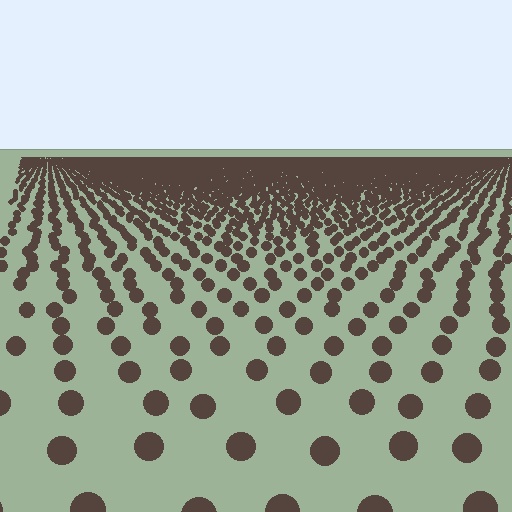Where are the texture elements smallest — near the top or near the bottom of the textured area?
Near the top.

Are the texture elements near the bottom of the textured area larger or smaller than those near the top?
Larger. Near the bottom, elements are closer to the viewer and appear at a bigger on-screen size.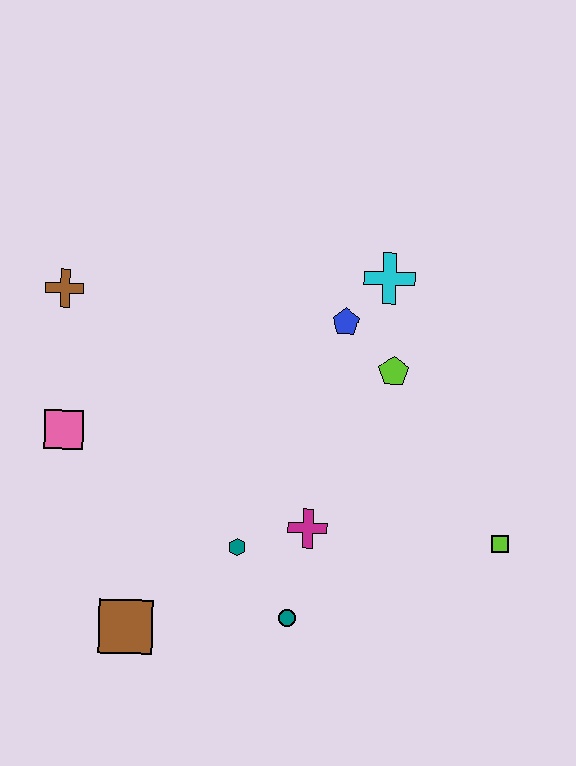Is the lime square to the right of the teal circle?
Yes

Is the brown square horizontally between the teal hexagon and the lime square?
No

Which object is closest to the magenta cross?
The teal hexagon is closest to the magenta cross.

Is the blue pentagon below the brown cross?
Yes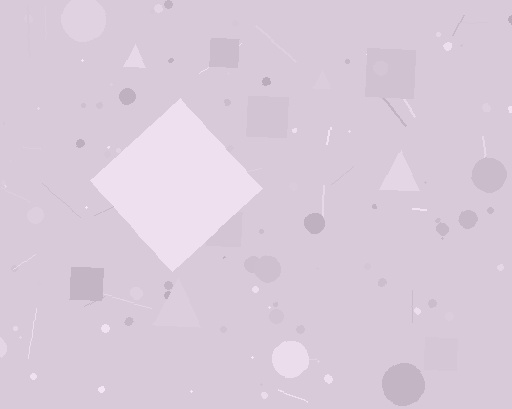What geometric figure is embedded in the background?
A diamond is embedded in the background.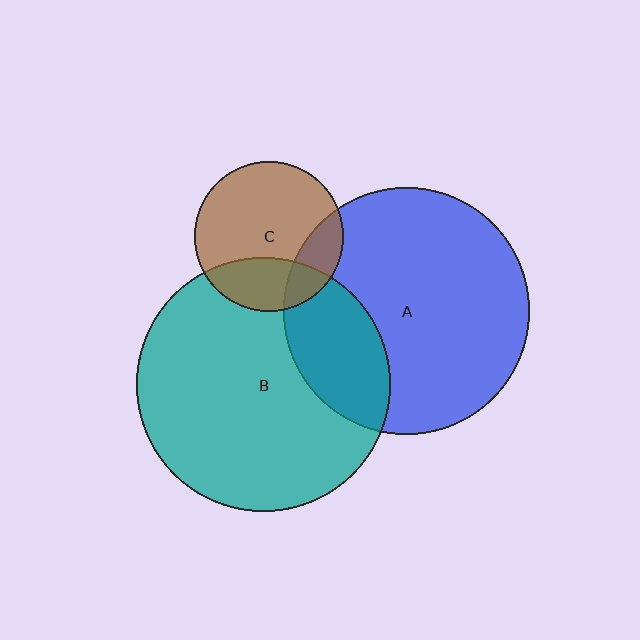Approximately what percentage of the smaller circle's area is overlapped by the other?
Approximately 20%.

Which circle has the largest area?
Circle B (teal).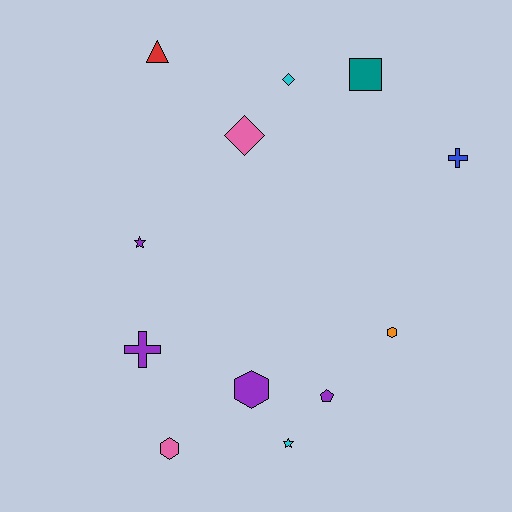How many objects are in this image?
There are 12 objects.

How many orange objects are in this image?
There is 1 orange object.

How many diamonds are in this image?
There are 2 diamonds.